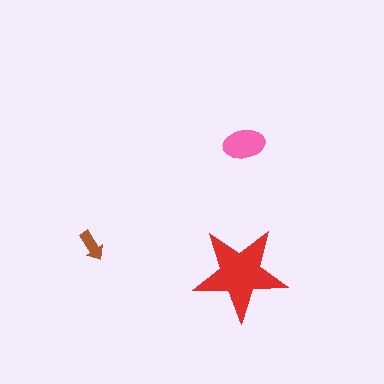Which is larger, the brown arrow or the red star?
The red star.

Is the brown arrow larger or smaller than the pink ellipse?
Smaller.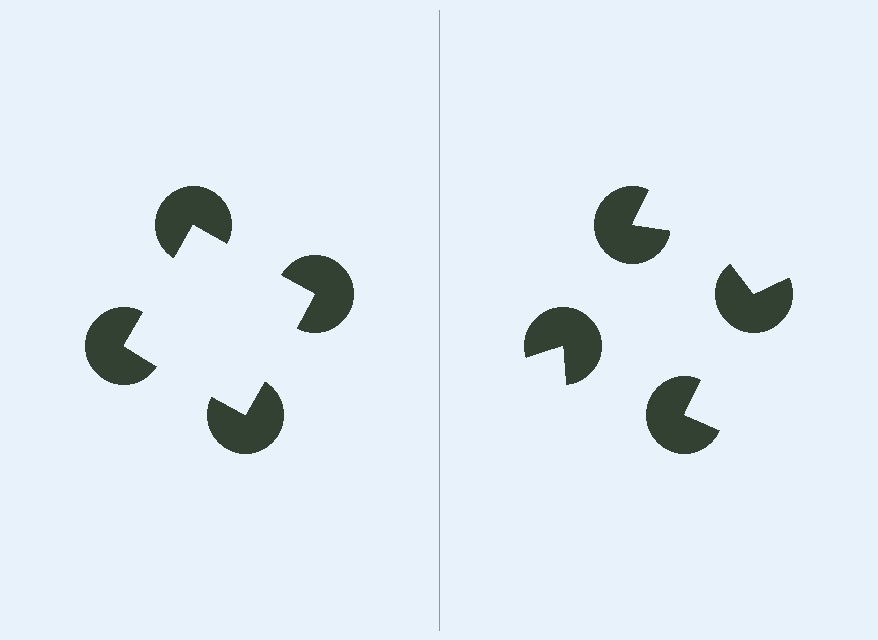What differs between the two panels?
The pac-man discs are positioned identically on both sides; only the wedge orientations differ. On the left they align to a square; on the right they are misaligned.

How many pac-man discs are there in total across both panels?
8 — 4 on each side.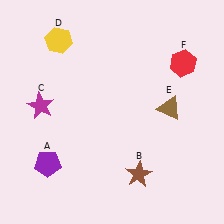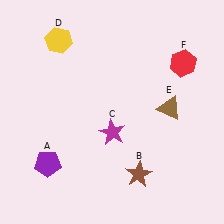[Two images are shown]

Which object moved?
The magenta star (C) moved right.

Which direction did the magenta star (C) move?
The magenta star (C) moved right.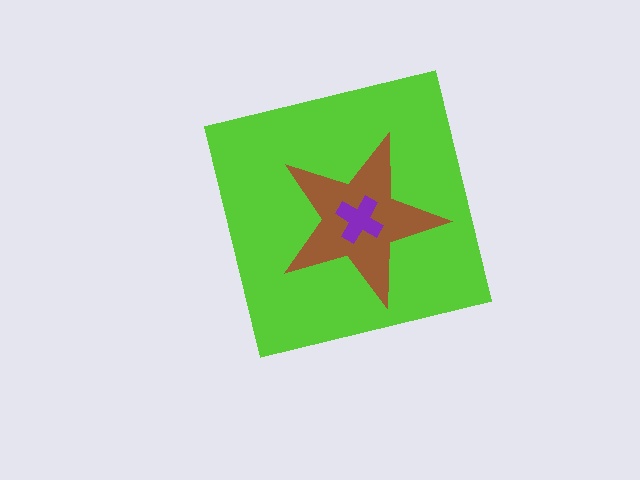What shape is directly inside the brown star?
The purple cross.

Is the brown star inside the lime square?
Yes.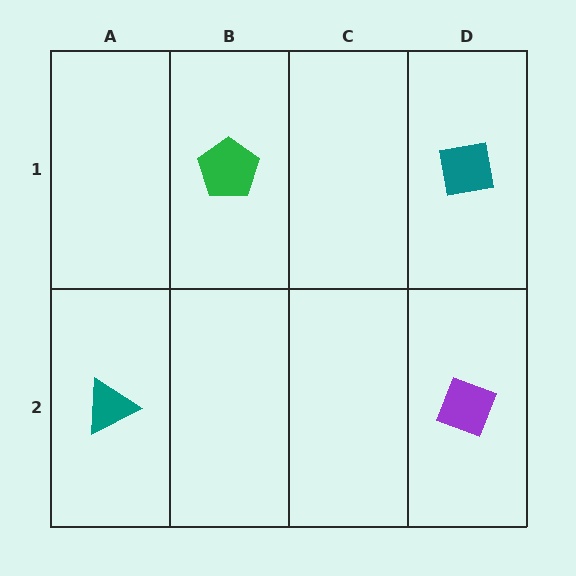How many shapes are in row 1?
2 shapes.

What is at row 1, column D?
A teal square.